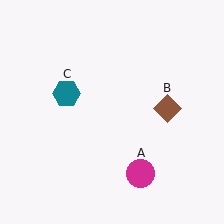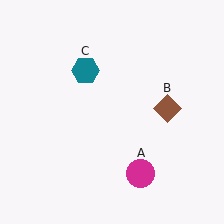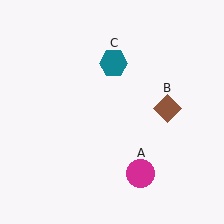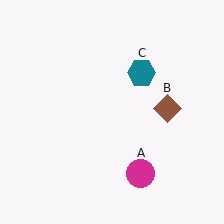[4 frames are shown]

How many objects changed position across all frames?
1 object changed position: teal hexagon (object C).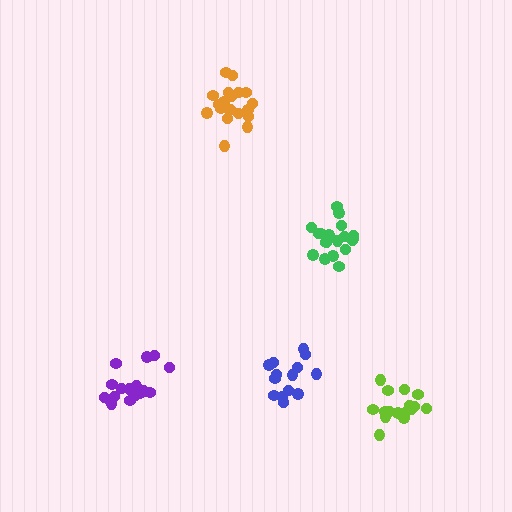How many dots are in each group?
Group 1: 17 dots, Group 2: 20 dots, Group 3: 19 dots, Group 4: 15 dots, Group 5: 17 dots (88 total).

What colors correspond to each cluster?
The clusters are colored: purple, orange, green, blue, lime.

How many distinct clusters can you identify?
There are 5 distinct clusters.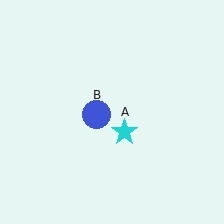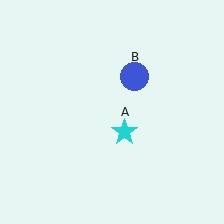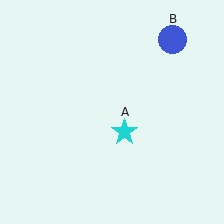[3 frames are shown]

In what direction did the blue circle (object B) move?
The blue circle (object B) moved up and to the right.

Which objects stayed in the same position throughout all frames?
Cyan star (object A) remained stationary.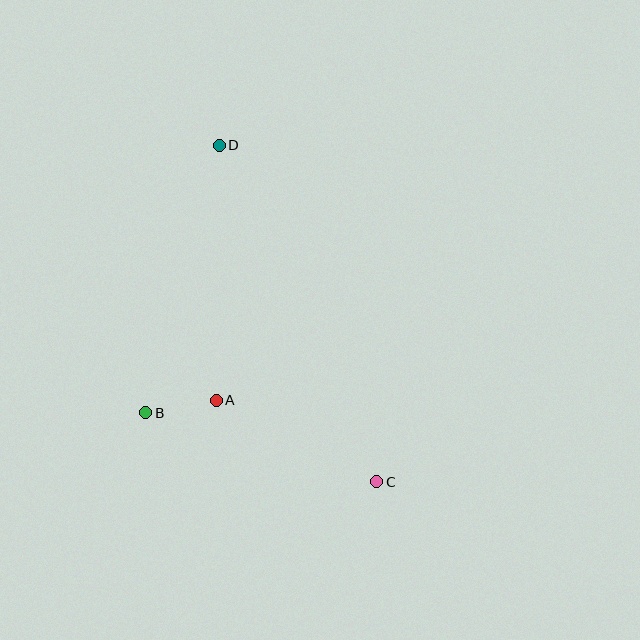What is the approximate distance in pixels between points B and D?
The distance between B and D is approximately 278 pixels.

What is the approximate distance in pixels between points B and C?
The distance between B and C is approximately 241 pixels.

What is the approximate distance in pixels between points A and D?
The distance between A and D is approximately 255 pixels.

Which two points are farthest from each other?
Points C and D are farthest from each other.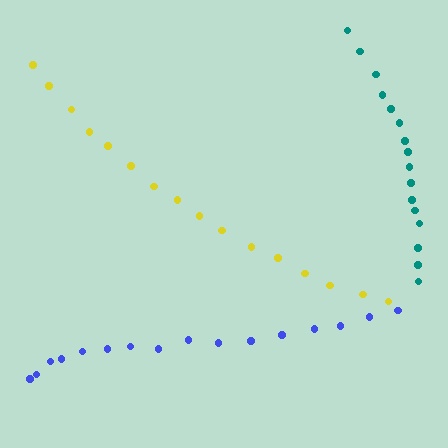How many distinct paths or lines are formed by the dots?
There are 3 distinct paths.